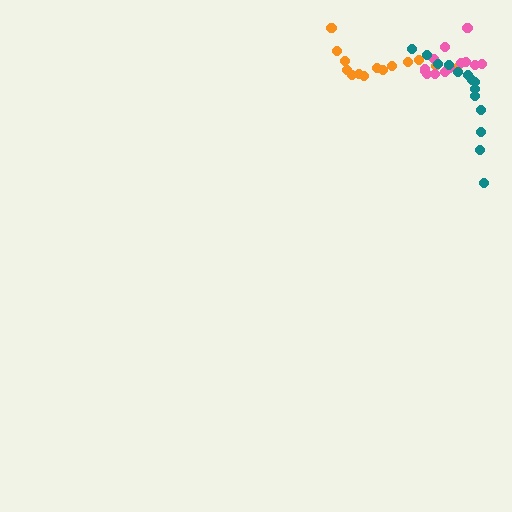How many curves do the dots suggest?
There are 3 distinct paths.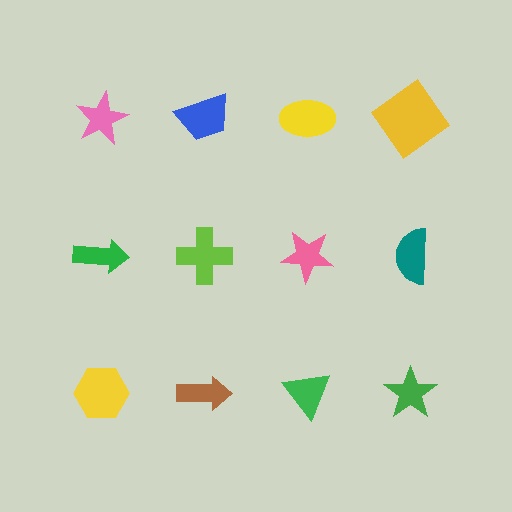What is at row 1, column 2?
A blue trapezoid.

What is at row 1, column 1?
A pink star.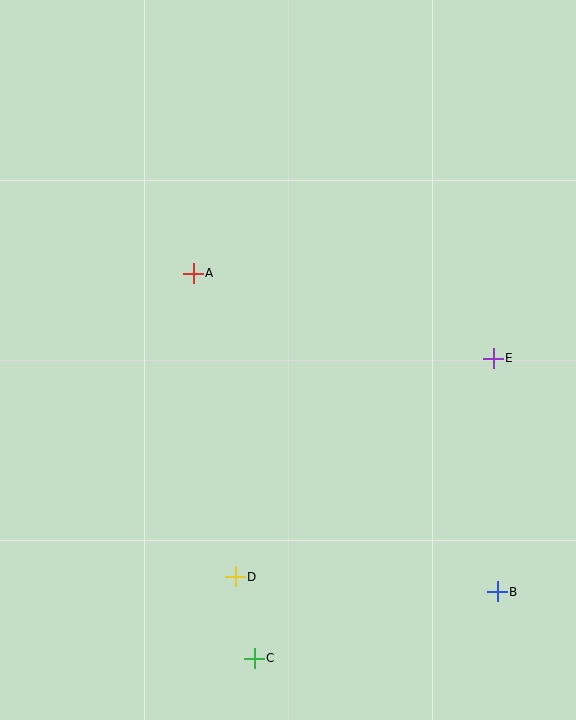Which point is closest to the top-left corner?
Point A is closest to the top-left corner.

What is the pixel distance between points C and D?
The distance between C and D is 84 pixels.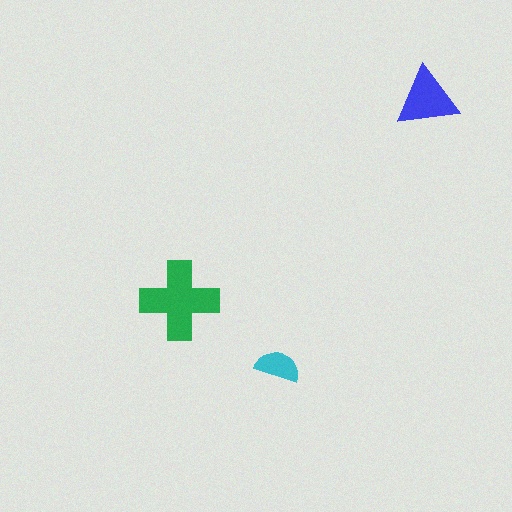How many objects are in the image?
There are 3 objects in the image.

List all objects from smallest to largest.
The cyan semicircle, the blue triangle, the green cross.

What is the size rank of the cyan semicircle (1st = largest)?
3rd.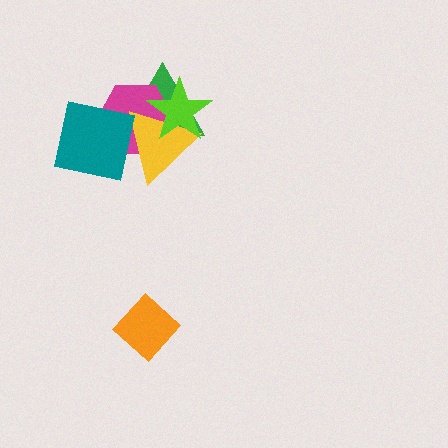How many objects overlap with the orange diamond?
0 objects overlap with the orange diamond.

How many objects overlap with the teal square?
3 objects overlap with the teal square.